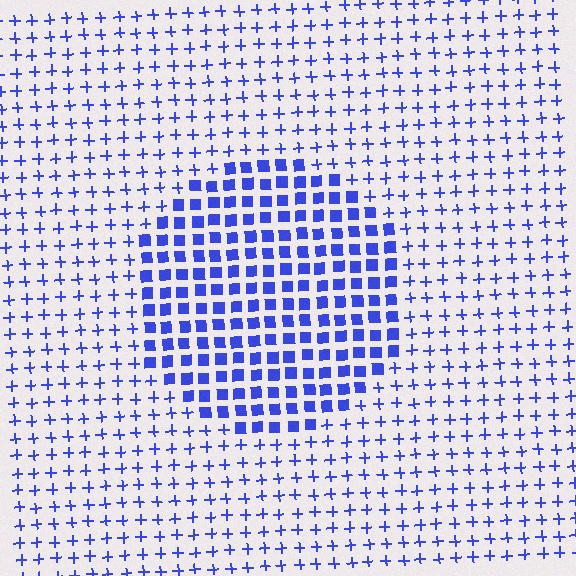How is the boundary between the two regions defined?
The boundary is defined by a change in element shape: squares inside vs. plus signs outside. All elements share the same color and spacing.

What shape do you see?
I see a circle.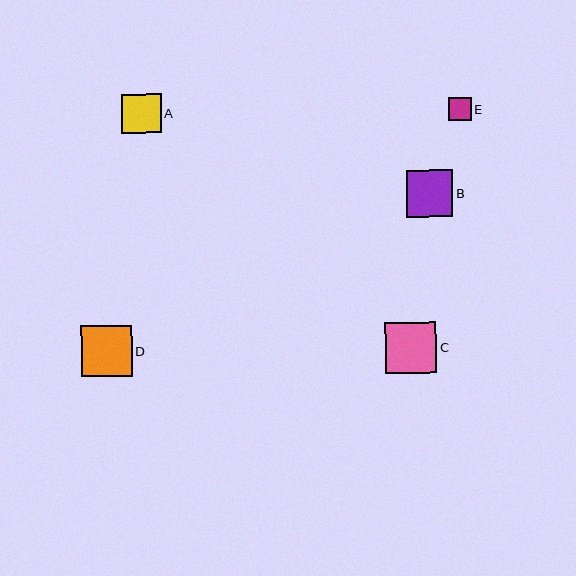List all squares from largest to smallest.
From largest to smallest: D, C, B, A, E.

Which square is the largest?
Square D is the largest with a size of approximately 51 pixels.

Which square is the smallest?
Square E is the smallest with a size of approximately 23 pixels.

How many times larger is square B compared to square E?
Square B is approximately 2.0 times the size of square E.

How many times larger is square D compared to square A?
Square D is approximately 1.3 times the size of square A.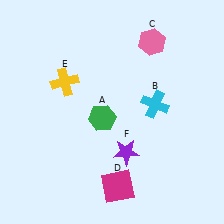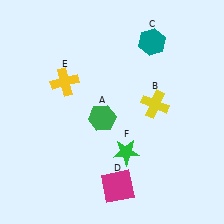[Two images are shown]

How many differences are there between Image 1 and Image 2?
There are 3 differences between the two images.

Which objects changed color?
B changed from cyan to yellow. C changed from pink to teal. F changed from purple to green.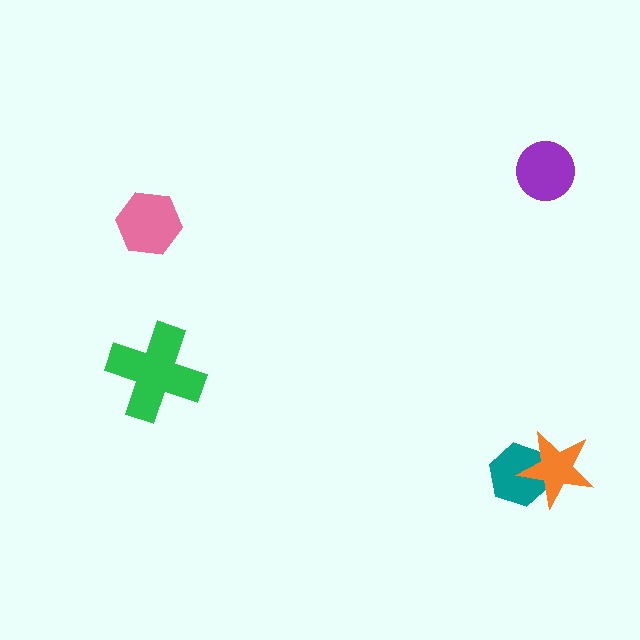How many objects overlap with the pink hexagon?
0 objects overlap with the pink hexagon.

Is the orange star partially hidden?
No, no other shape covers it.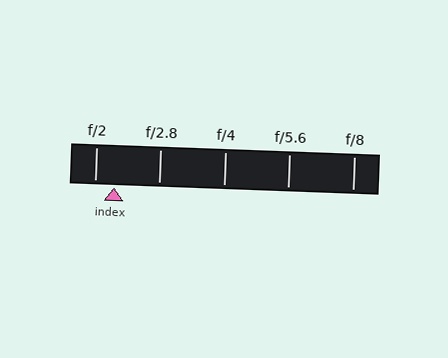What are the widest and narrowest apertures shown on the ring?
The widest aperture shown is f/2 and the narrowest is f/8.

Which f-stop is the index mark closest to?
The index mark is closest to f/2.